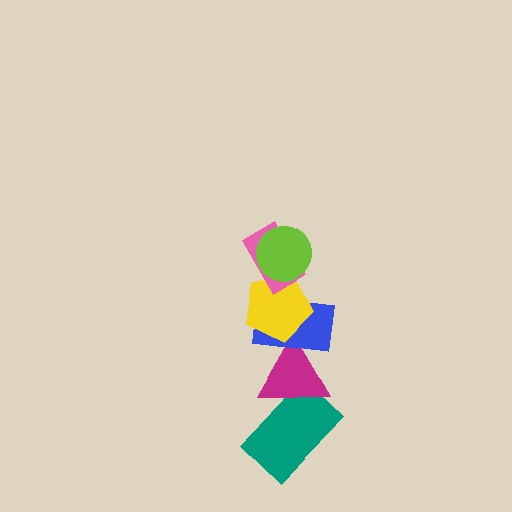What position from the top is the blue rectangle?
The blue rectangle is 4th from the top.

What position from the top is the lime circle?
The lime circle is 1st from the top.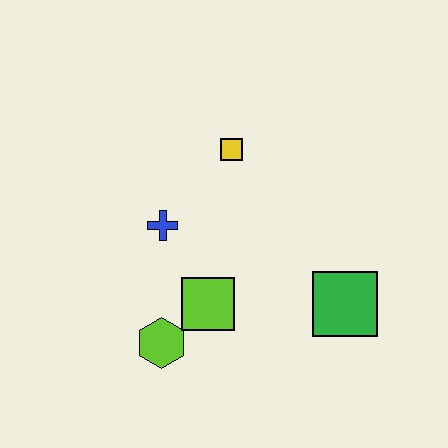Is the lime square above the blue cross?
No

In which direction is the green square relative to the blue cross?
The green square is to the right of the blue cross.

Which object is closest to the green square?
The lime square is closest to the green square.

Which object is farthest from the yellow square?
The lime hexagon is farthest from the yellow square.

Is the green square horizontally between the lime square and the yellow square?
No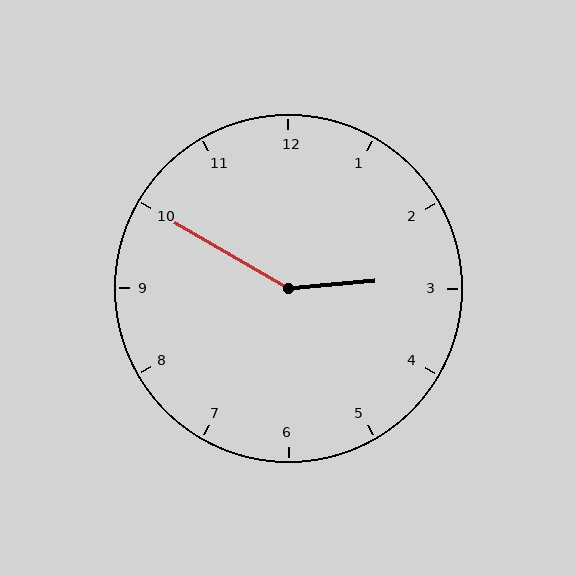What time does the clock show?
2:50.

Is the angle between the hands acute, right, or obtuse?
It is obtuse.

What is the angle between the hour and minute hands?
Approximately 145 degrees.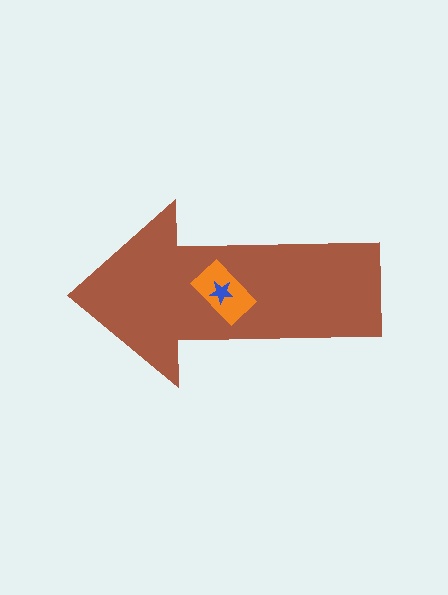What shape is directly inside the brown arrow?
The orange rectangle.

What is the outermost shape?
The brown arrow.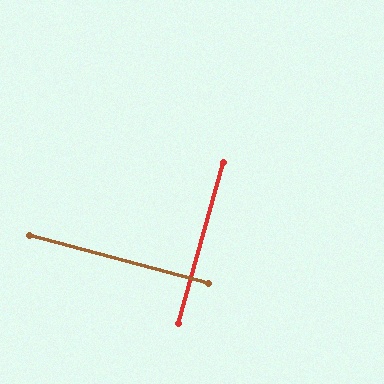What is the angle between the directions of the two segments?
Approximately 90 degrees.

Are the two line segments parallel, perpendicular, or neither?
Perpendicular — they meet at approximately 90°.